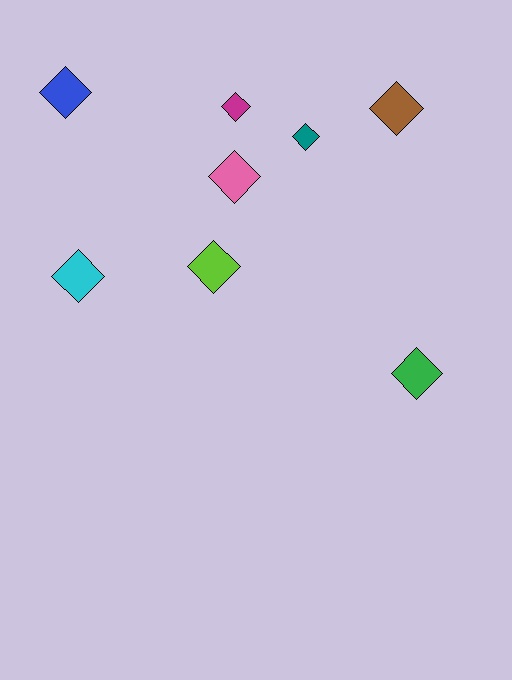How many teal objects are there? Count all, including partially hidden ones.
There is 1 teal object.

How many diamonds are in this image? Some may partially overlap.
There are 8 diamonds.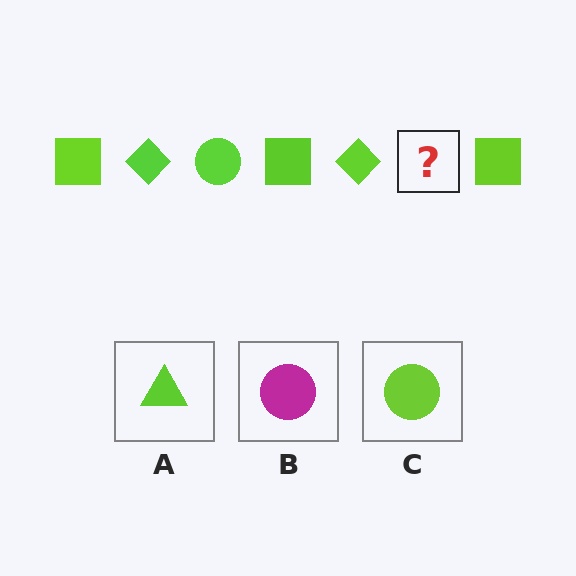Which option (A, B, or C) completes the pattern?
C.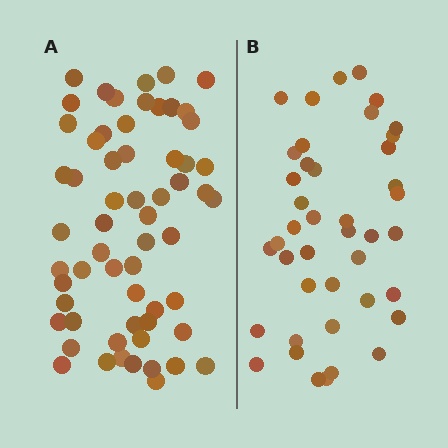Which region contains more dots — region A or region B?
Region A (the left region) has more dots.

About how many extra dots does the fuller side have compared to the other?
Region A has approximately 20 more dots than region B.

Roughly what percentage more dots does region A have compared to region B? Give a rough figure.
About 45% more.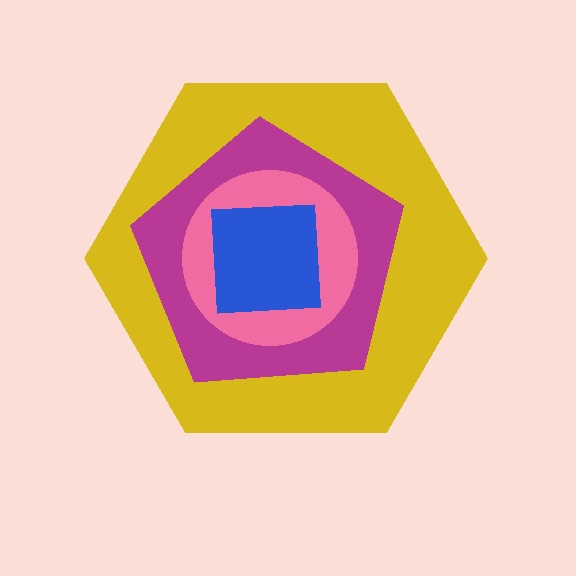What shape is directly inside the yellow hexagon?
The magenta pentagon.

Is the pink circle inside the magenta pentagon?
Yes.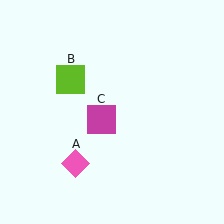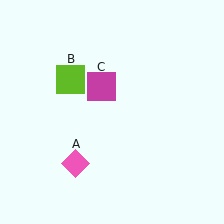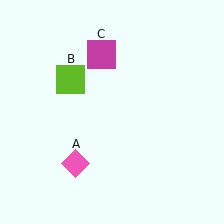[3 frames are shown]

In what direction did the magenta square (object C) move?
The magenta square (object C) moved up.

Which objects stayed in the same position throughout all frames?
Pink diamond (object A) and lime square (object B) remained stationary.